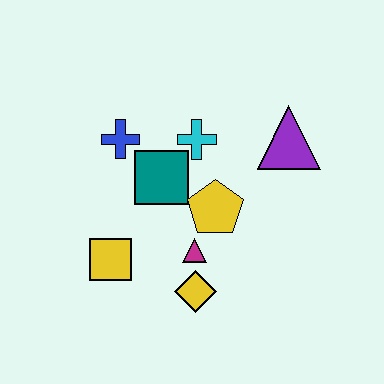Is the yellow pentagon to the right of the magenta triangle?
Yes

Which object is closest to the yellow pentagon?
The magenta triangle is closest to the yellow pentagon.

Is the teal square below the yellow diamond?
No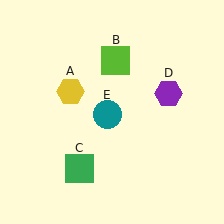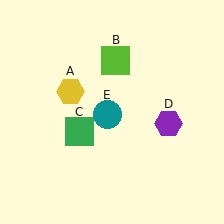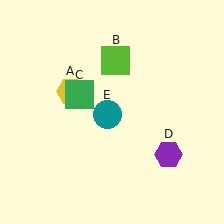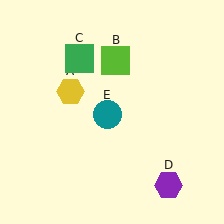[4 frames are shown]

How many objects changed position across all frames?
2 objects changed position: green square (object C), purple hexagon (object D).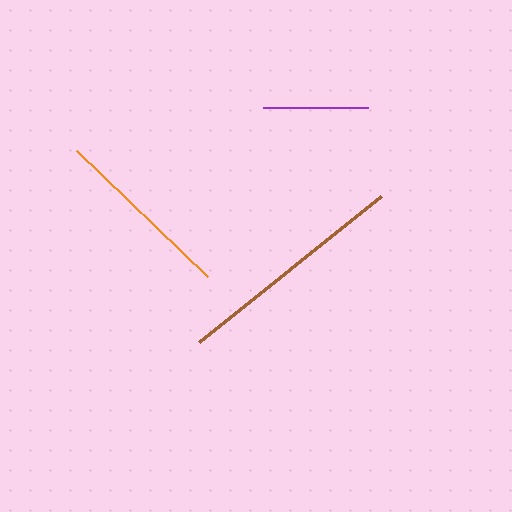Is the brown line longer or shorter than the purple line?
The brown line is longer than the purple line.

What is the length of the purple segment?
The purple segment is approximately 106 pixels long.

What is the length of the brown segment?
The brown segment is approximately 233 pixels long.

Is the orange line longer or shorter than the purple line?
The orange line is longer than the purple line.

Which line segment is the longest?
The brown line is the longest at approximately 233 pixels.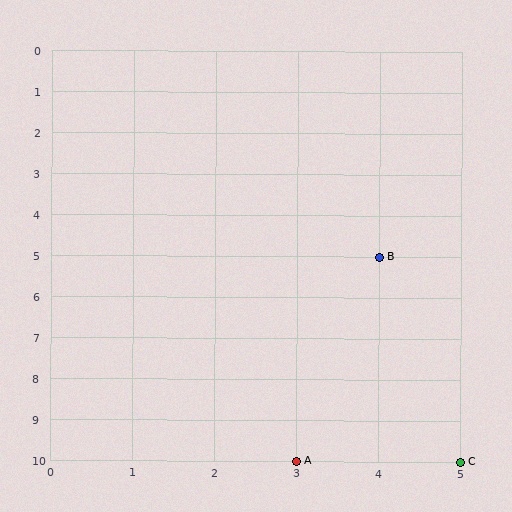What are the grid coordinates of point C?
Point C is at grid coordinates (5, 10).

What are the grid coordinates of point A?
Point A is at grid coordinates (3, 10).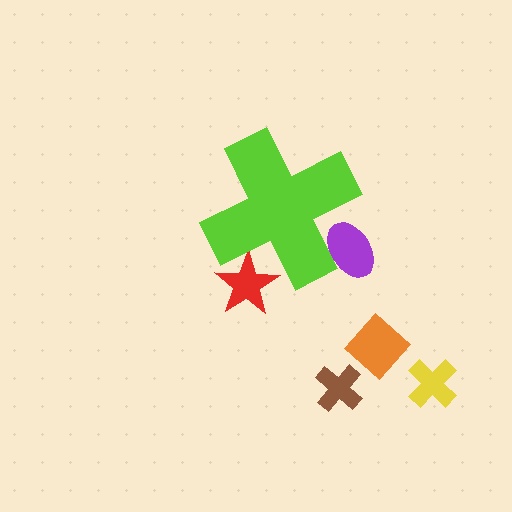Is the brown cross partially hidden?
No, the brown cross is fully visible.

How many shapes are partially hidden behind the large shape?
2 shapes are partially hidden.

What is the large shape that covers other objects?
A lime cross.